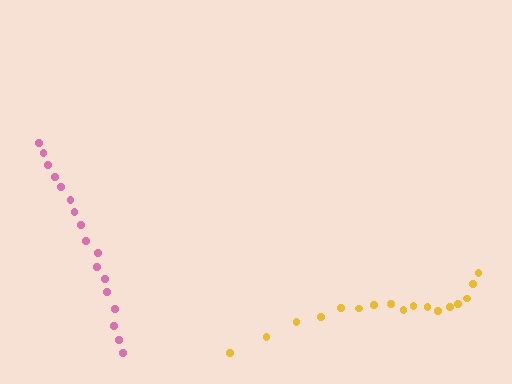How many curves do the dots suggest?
There are 2 distinct paths.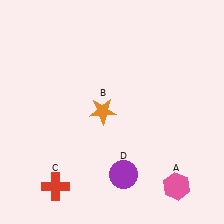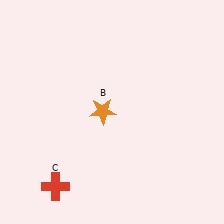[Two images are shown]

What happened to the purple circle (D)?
The purple circle (D) was removed in Image 2. It was in the bottom-right area of Image 1.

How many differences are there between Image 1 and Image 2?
There are 2 differences between the two images.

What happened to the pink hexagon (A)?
The pink hexagon (A) was removed in Image 2. It was in the bottom-right area of Image 1.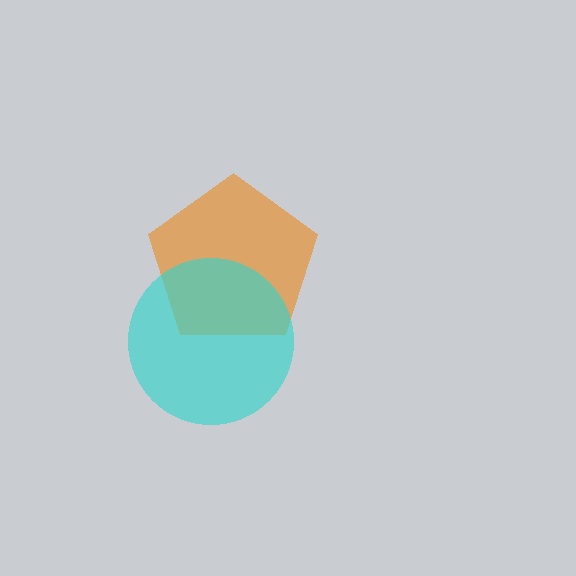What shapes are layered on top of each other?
The layered shapes are: an orange pentagon, a cyan circle.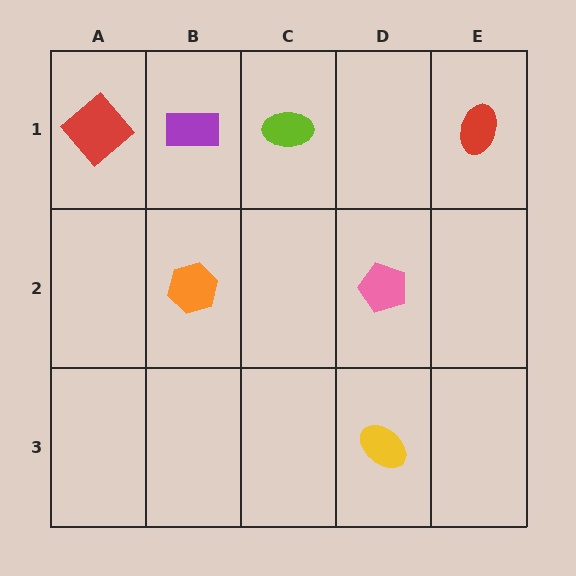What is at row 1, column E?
A red ellipse.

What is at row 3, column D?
A yellow ellipse.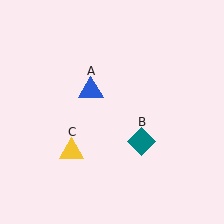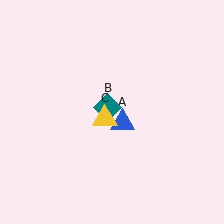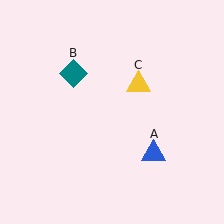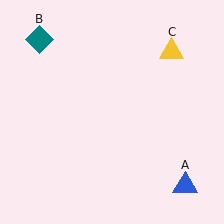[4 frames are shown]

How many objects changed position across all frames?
3 objects changed position: blue triangle (object A), teal diamond (object B), yellow triangle (object C).